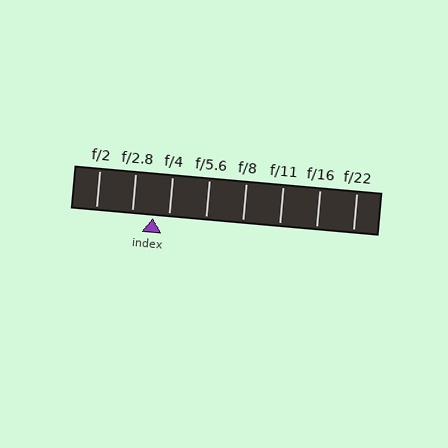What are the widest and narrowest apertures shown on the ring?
The widest aperture shown is f/2 and the narrowest is f/22.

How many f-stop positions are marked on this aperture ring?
There are 8 f-stop positions marked.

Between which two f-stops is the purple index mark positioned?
The index mark is between f/2.8 and f/4.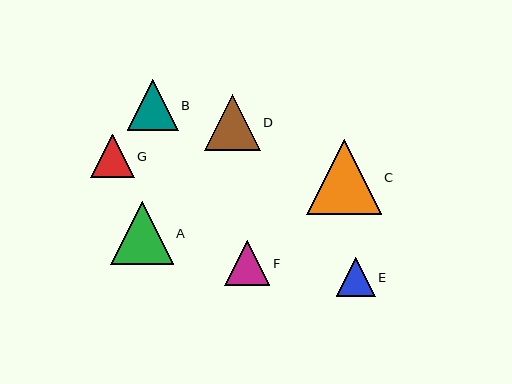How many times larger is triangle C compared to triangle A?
Triangle C is approximately 1.2 times the size of triangle A.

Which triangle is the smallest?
Triangle E is the smallest with a size of approximately 39 pixels.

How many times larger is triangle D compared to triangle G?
Triangle D is approximately 1.3 times the size of triangle G.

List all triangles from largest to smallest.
From largest to smallest: C, A, D, B, F, G, E.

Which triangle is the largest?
Triangle C is the largest with a size of approximately 75 pixels.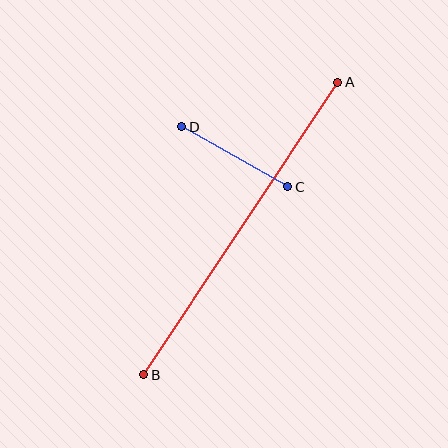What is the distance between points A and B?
The distance is approximately 351 pixels.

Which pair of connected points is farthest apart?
Points A and B are farthest apart.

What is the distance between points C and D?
The distance is approximately 122 pixels.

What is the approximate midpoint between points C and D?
The midpoint is at approximately (235, 157) pixels.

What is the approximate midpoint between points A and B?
The midpoint is at approximately (241, 228) pixels.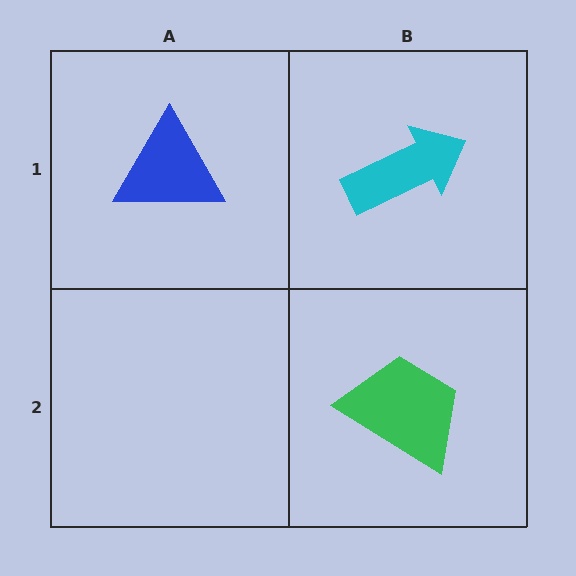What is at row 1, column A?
A blue triangle.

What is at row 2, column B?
A green trapezoid.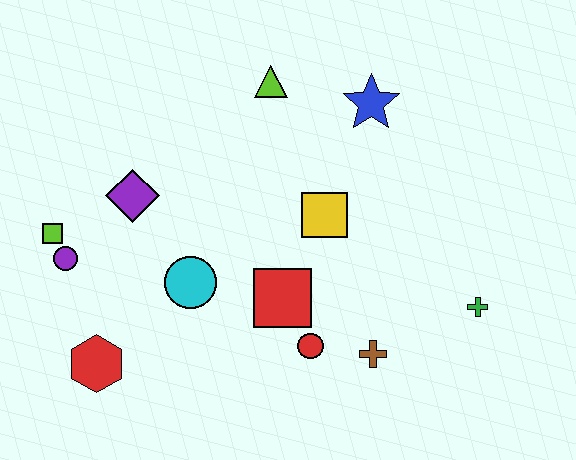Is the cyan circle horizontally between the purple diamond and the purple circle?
No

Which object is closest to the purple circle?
The lime square is closest to the purple circle.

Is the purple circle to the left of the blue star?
Yes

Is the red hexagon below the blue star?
Yes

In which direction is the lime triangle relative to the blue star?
The lime triangle is to the left of the blue star.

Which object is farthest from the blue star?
The red hexagon is farthest from the blue star.